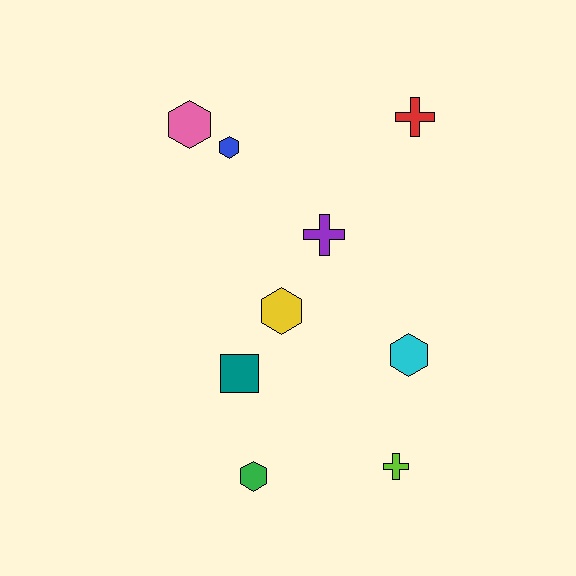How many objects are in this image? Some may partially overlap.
There are 9 objects.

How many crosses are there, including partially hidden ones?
There are 3 crosses.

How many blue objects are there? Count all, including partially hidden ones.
There is 1 blue object.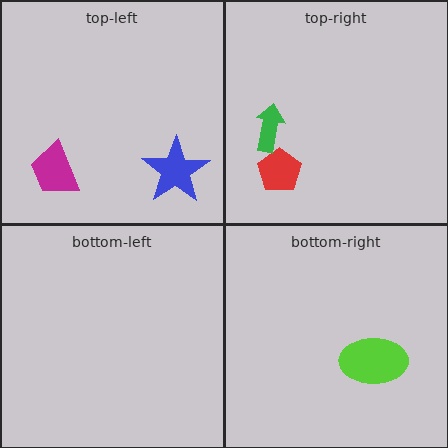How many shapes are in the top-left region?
2.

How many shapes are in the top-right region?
2.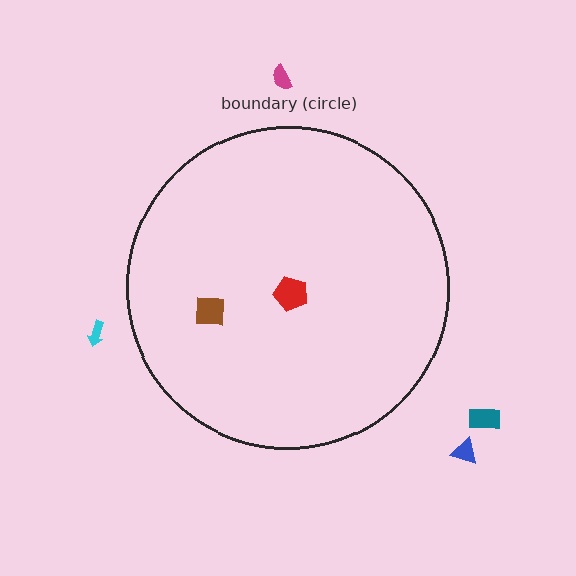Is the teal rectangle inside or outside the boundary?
Outside.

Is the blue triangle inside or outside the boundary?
Outside.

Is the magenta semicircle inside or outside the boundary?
Outside.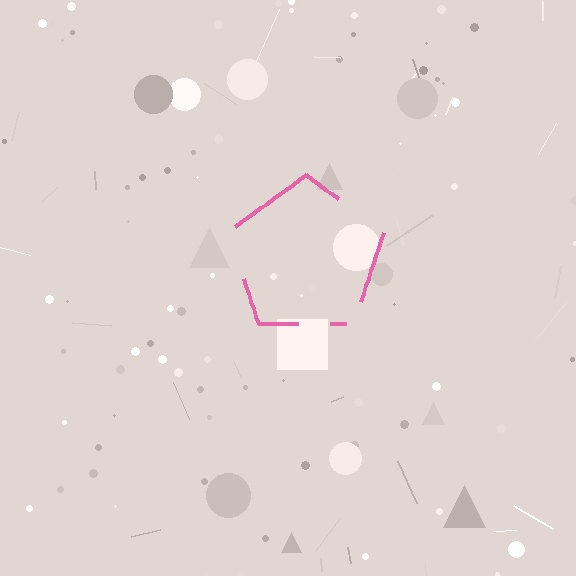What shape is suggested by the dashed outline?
The dashed outline suggests a pentagon.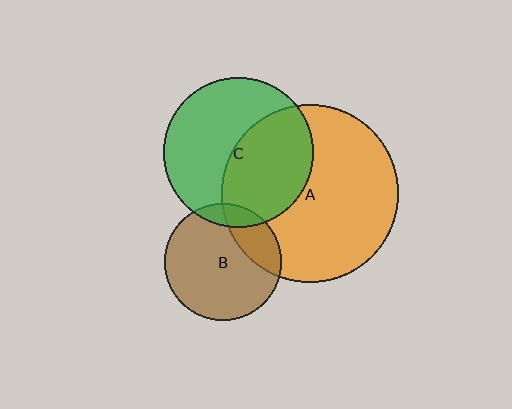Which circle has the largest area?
Circle A (orange).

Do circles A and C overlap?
Yes.